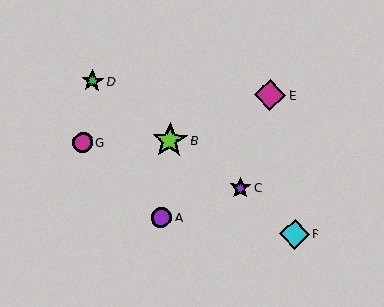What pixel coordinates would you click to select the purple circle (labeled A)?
Click at (162, 217) to select the purple circle A.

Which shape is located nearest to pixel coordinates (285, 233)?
The cyan diamond (labeled F) at (295, 234) is nearest to that location.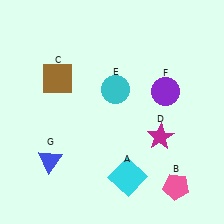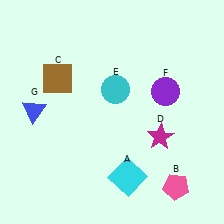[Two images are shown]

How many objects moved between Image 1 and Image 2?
1 object moved between the two images.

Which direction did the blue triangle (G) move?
The blue triangle (G) moved up.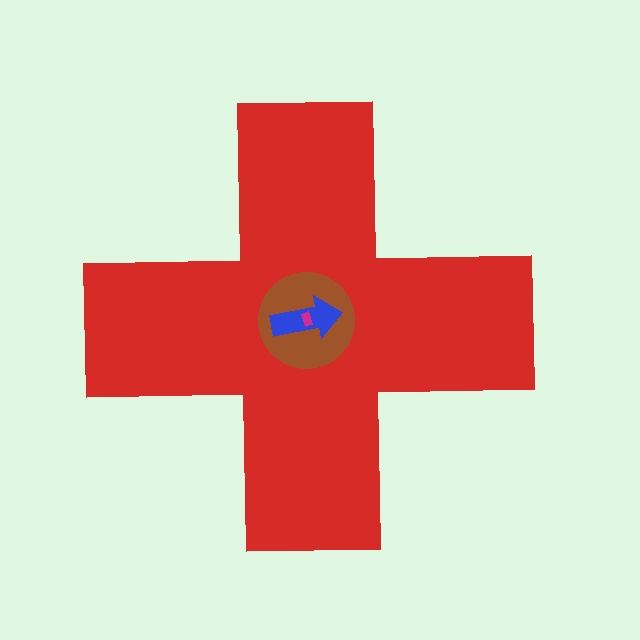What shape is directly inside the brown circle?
The blue arrow.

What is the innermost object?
The magenta rectangle.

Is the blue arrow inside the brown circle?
Yes.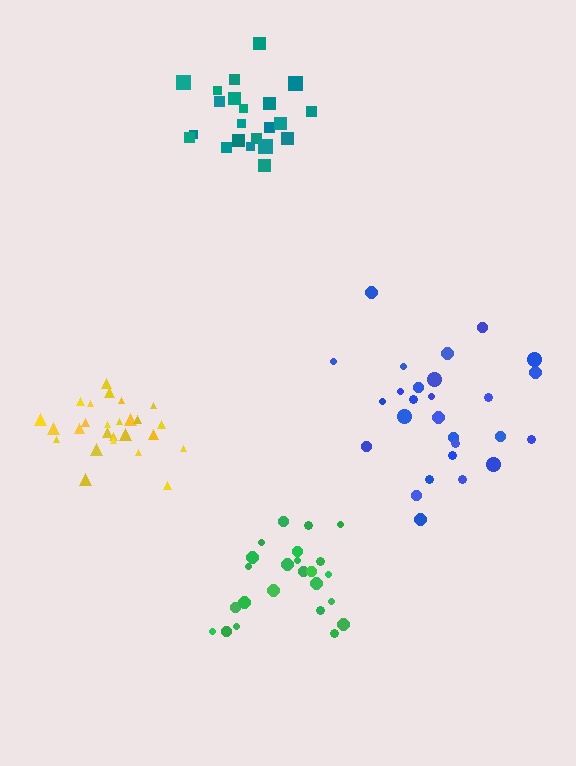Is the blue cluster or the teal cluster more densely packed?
Teal.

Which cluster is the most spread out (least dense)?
Blue.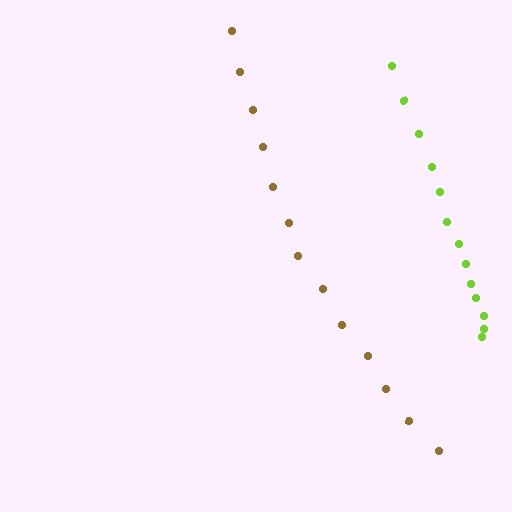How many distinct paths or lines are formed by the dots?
There are 2 distinct paths.